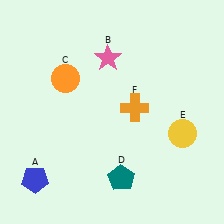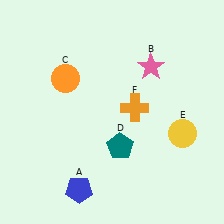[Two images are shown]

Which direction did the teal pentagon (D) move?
The teal pentagon (D) moved up.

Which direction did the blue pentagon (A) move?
The blue pentagon (A) moved right.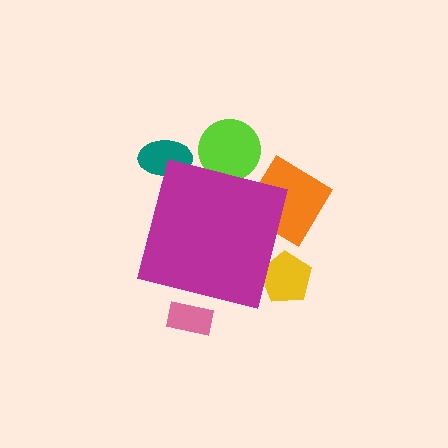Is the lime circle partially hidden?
Yes, the lime circle is partially hidden behind the magenta square.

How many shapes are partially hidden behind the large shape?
5 shapes are partially hidden.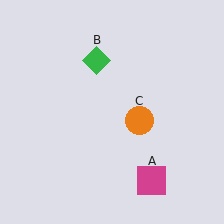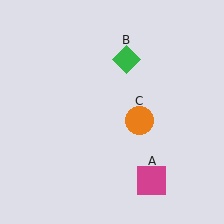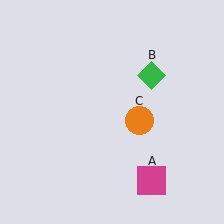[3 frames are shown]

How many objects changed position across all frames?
1 object changed position: green diamond (object B).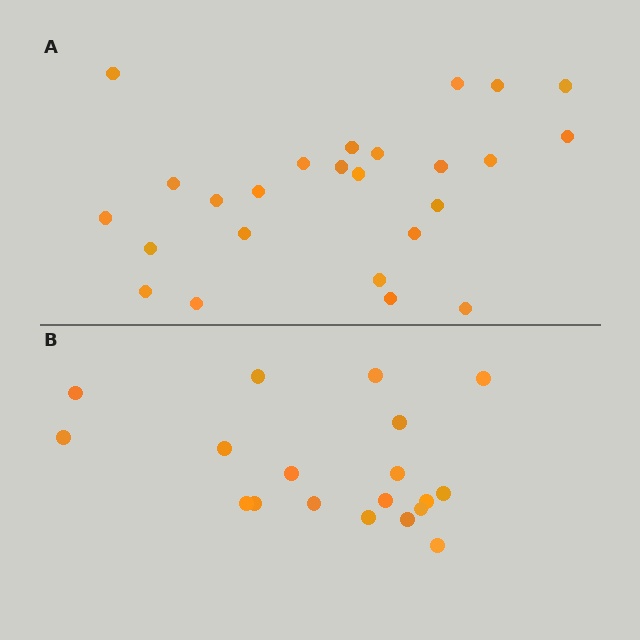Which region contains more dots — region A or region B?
Region A (the top region) has more dots.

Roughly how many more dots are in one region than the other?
Region A has about 6 more dots than region B.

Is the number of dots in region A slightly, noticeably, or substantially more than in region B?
Region A has noticeably more, but not dramatically so. The ratio is roughly 1.3 to 1.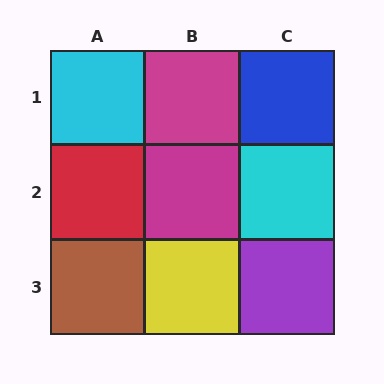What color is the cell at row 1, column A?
Cyan.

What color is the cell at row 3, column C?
Purple.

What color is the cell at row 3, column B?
Yellow.